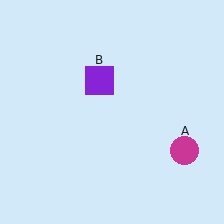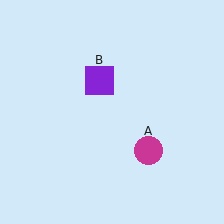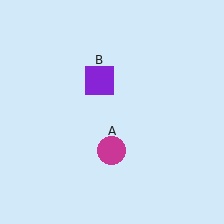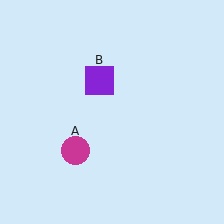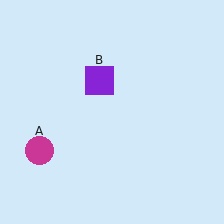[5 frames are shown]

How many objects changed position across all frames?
1 object changed position: magenta circle (object A).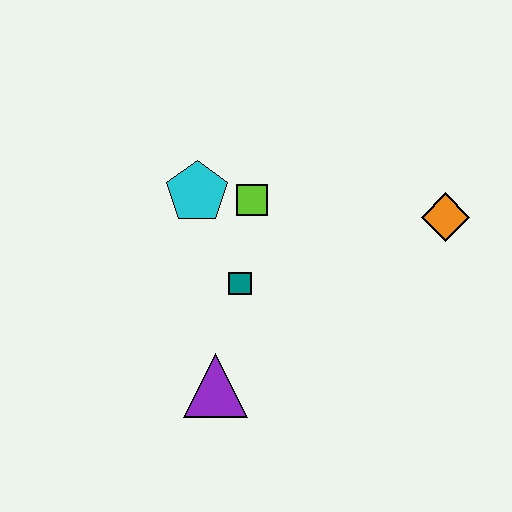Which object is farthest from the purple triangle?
The orange diamond is farthest from the purple triangle.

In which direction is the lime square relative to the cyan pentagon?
The lime square is to the right of the cyan pentagon.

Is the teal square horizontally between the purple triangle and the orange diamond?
Yes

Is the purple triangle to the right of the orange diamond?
No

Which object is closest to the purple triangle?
The teal square is closest to the purple triangle.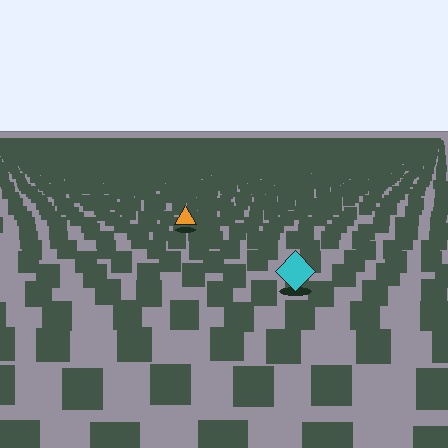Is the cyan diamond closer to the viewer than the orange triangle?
Yes. The cyan diamond is closer — you can tell from the texture gradient: the ground texture is coarser near it.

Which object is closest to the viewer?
The cyan diamond is closest. The texture marks near it are larger and more spread out.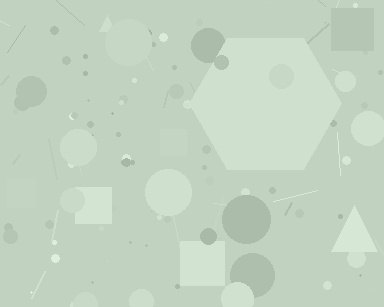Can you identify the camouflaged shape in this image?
The camouflaged shape is a hexagon.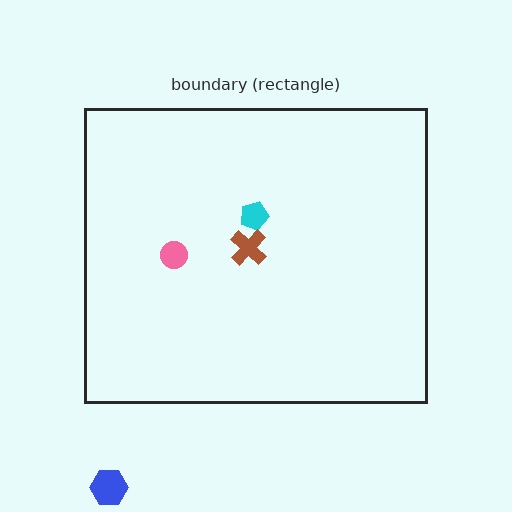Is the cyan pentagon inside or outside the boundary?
Inside.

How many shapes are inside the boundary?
3 inside, 1 outside.